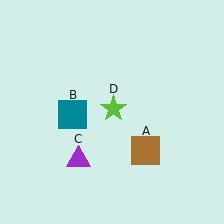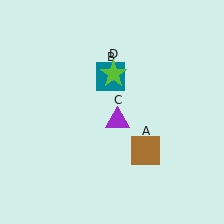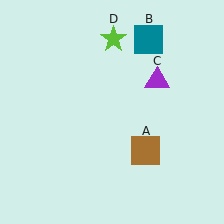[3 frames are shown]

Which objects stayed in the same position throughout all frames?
Brown square (object A) remained stationary.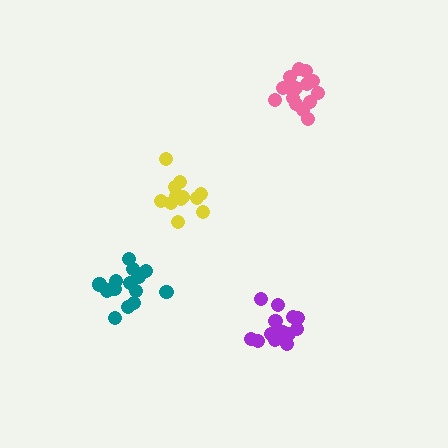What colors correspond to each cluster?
The clusters are colored: pink, purple, yellow, teal.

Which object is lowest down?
The purple cluster is bottommost.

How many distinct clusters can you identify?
There are 4 distinct clusters.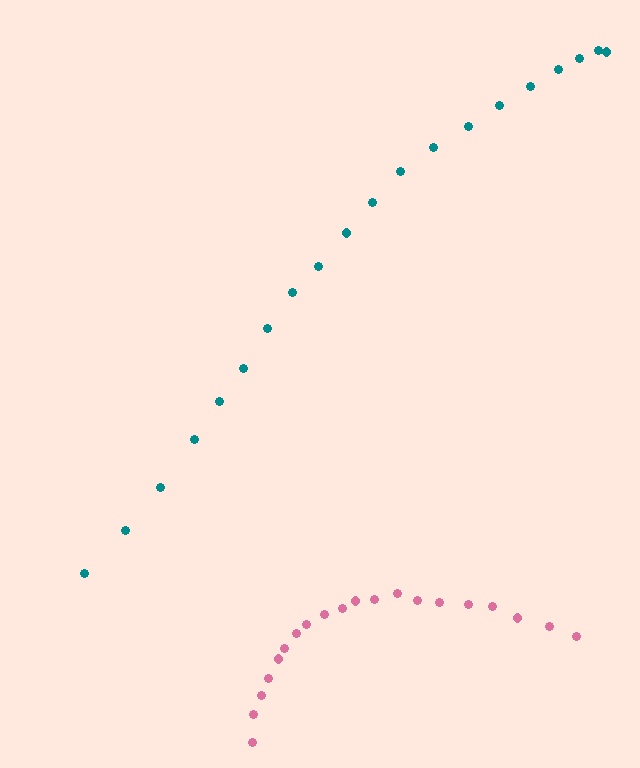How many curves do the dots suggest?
There are 2 distinct paths.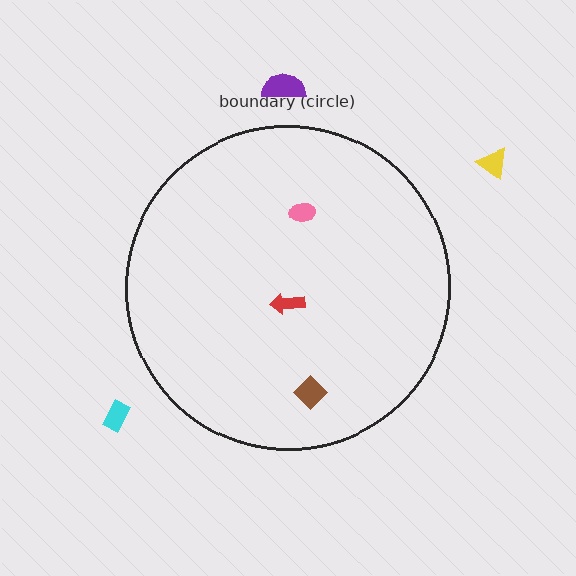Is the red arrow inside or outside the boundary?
Inside.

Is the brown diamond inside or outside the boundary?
Inside.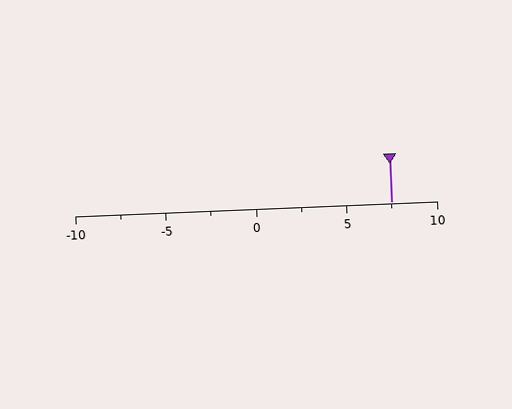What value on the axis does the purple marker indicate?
The marker indicates approximately 7.5.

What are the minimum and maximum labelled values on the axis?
The axis runs from -10 to 10.